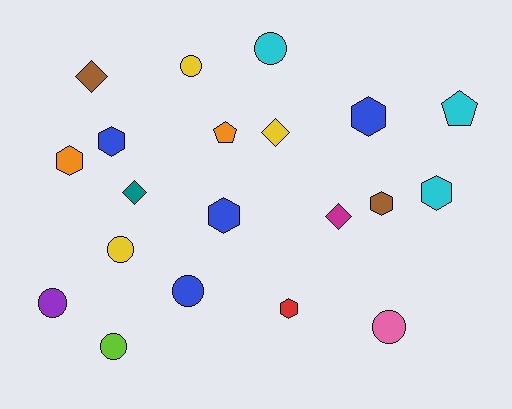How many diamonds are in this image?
There are 4 diamonds.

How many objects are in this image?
There are 20 objects.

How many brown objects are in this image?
There are 2 brown objects.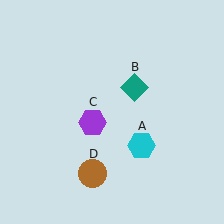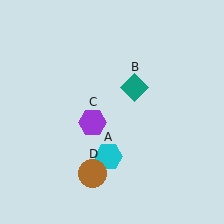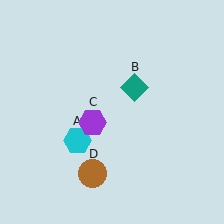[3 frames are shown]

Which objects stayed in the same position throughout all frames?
Teal diamond (object B) and purple hexagon (object C) and brown circle (object D) remained stationary.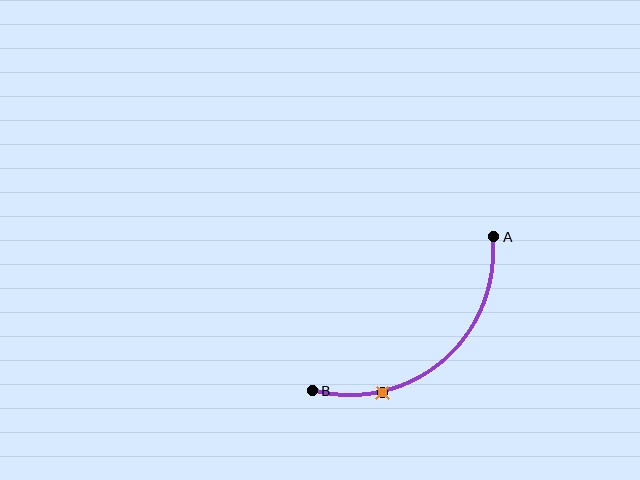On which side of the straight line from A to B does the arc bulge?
The arc bulges below and to the right of the straight line connecting A and B.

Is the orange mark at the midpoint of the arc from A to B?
No. The orange mark lies on the arc but is closer to endpoint B. The arc midpoint would be at the point on the curve equidistant along the arc from both A and B.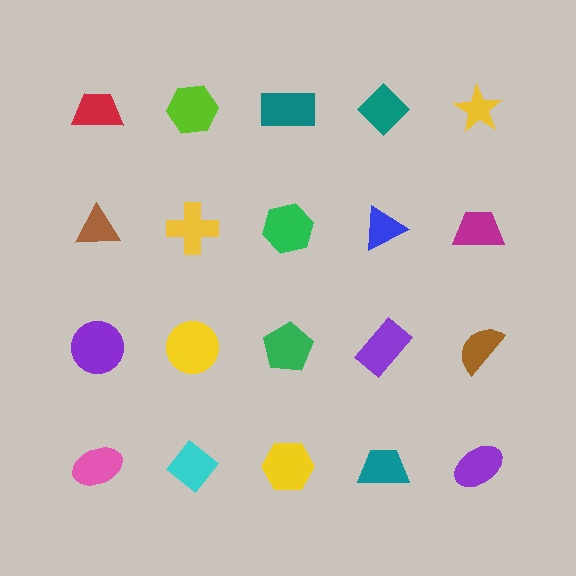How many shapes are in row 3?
5 shapes.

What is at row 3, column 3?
A green pentagon.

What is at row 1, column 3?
A teal rectangle.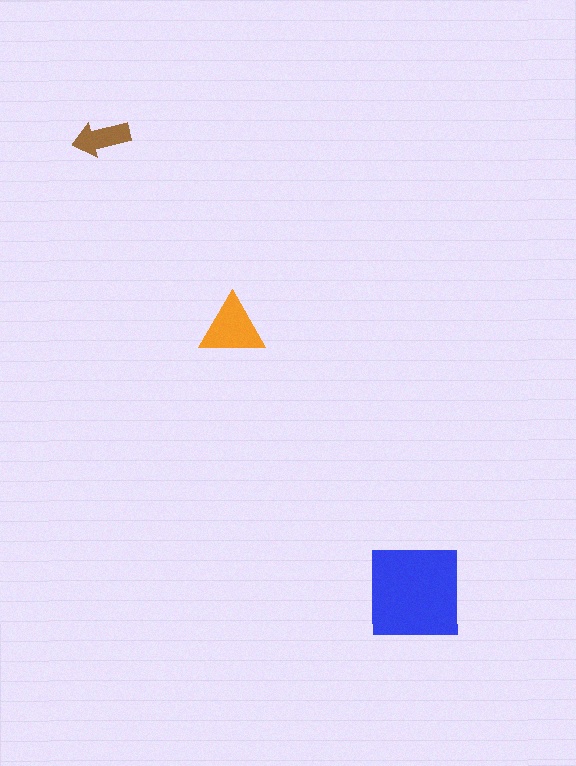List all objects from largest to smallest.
The blue square, the orange triangle, the brown arrow.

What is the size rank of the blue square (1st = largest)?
1st.